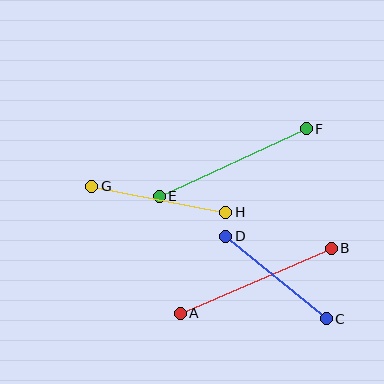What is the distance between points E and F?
The distance is approximately 162 pixels.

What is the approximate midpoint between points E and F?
The midpoint is at approximately (233, 163) pixels.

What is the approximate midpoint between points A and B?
The midpoint is at approximately (256, 281) pixels.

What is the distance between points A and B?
The distance is approximately 164 pixels.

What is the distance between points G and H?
The distance is approximately 136 pixels.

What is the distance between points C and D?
The distance is approximately 130 pixels.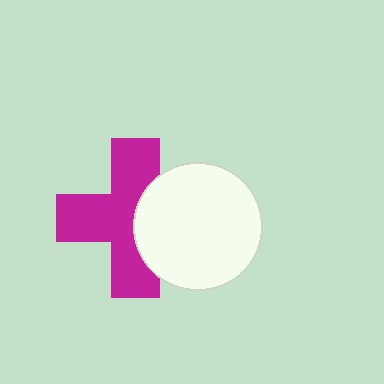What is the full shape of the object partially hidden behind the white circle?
The partially hidden object is a magenta cross.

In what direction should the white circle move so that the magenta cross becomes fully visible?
The white circle should move right. That is the shortest direction to clear the overlap and leave the magenta cross fully visible.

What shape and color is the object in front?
The object in front is a white circle.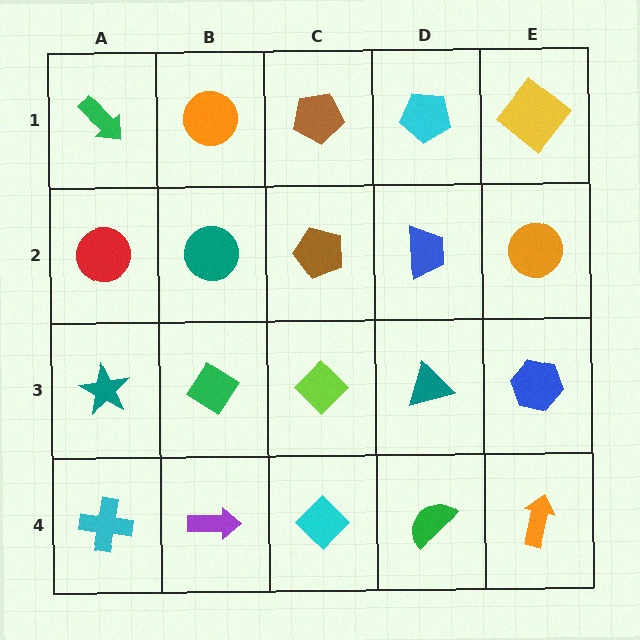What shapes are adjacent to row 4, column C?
A lime diamond (row 3, column C), a purple arrow (row 4, column B), a green semicircle (row 4, column D).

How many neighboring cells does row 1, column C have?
3.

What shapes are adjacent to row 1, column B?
A teal circle (row 2, column B), a green arrow (row 1, column A), a brown pentagon (row 1, column C).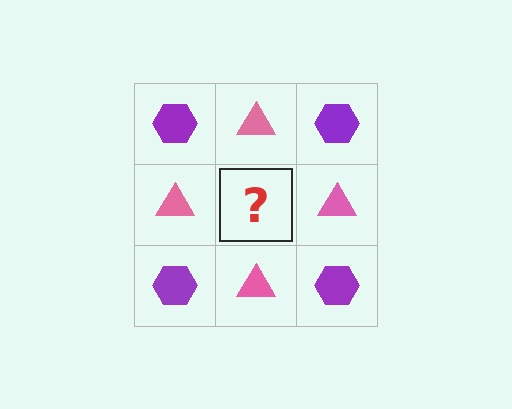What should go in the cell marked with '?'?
The missing cell should contain a purple hexagon.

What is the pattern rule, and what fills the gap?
The rule is that it alternates purple hexagon and pink triangle in a checkerboard pattern. The gap should be filled with a purple hexagon.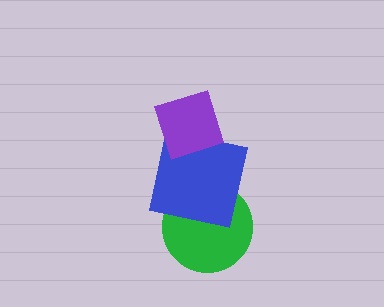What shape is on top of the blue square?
The purple diamond is on top of the blue square.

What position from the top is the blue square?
The blue square is 2nd from the top.